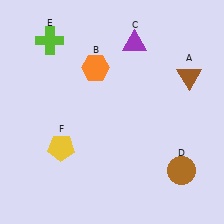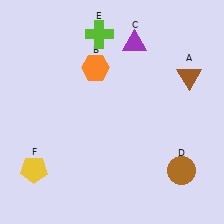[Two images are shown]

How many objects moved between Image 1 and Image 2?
2 objects moved between the two images.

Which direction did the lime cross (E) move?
The lime cross (E) moved right.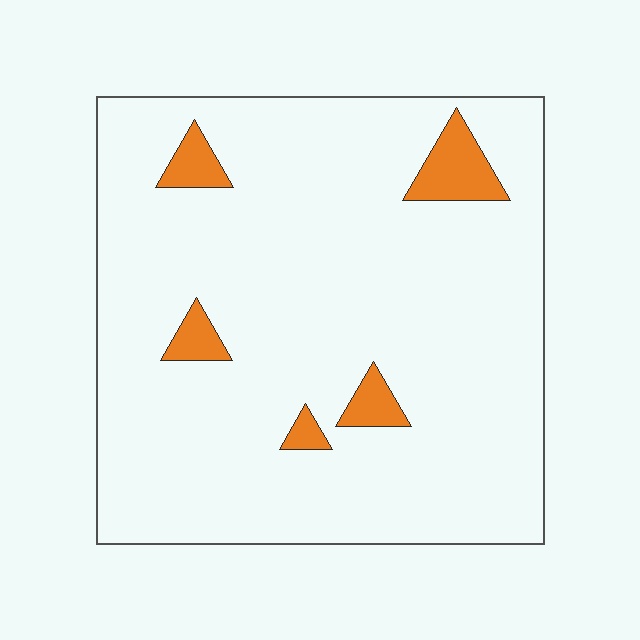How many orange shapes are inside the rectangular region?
5.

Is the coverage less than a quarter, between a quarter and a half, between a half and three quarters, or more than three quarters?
Less than a quarter.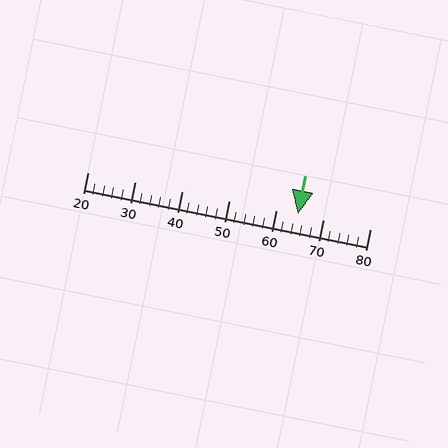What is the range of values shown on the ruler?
The ruler shows values from 20 to 80.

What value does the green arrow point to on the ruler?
The green arrow points to approximately 65.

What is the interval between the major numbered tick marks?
The major tick marks are spaced 10 units apart.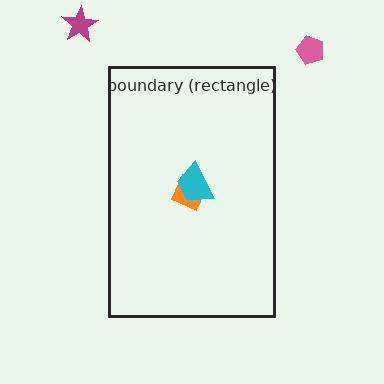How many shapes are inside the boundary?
2 inside, 2 outside.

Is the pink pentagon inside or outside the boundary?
Outside.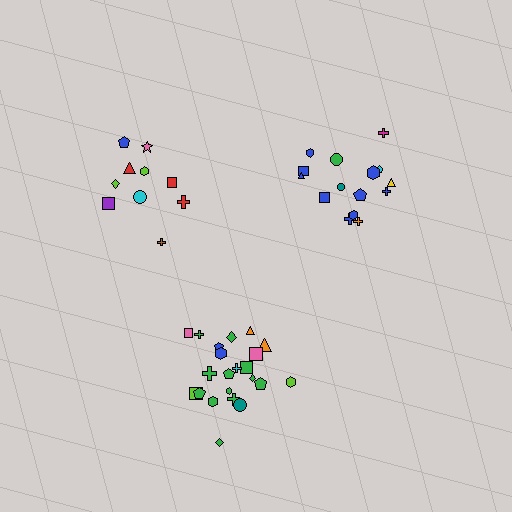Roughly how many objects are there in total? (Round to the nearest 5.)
Roughly 45 objects in total.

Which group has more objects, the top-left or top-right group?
The top-right group.